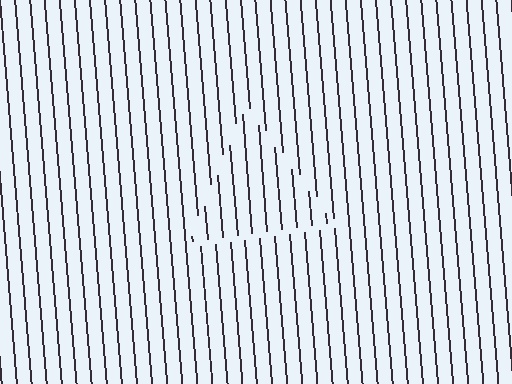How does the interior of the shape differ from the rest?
The interior of the shape contains the same grating, shifted by half a period — the contour is defined by the phase discontinuity where line-ends from the inner and outer gratings abut.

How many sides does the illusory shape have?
3 sides — the line-ends trace a triangle.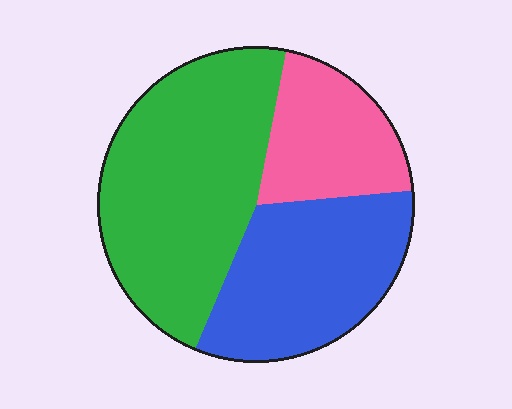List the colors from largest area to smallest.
From largest to smallest: green, blue, pink.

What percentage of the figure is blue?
Blue covers about 35% of the figure.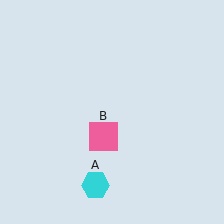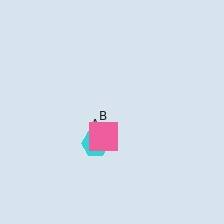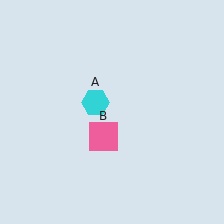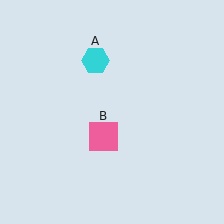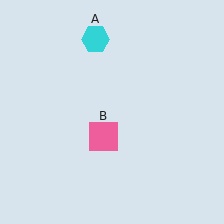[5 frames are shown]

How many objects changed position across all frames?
1 object changed position: cyan hexagon (object A).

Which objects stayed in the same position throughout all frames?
Pink square (object B) remained stationary.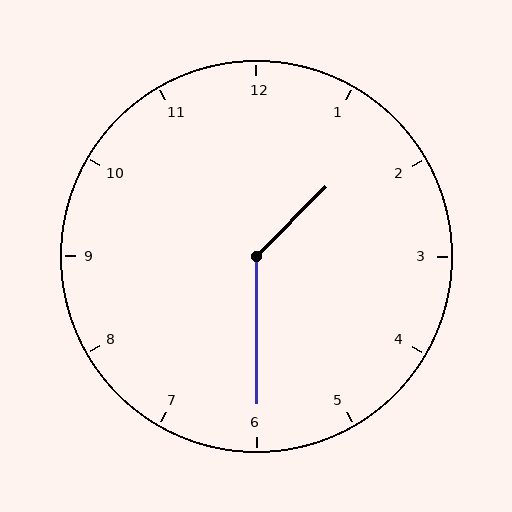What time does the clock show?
1:30.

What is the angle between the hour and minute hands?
Approximately 135 degrees.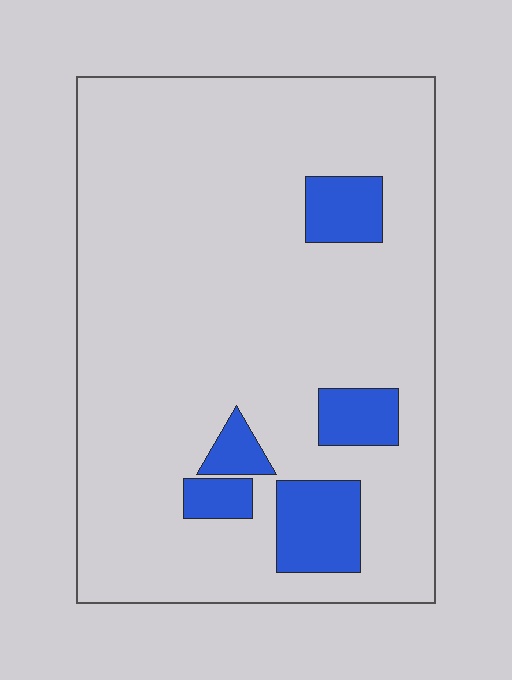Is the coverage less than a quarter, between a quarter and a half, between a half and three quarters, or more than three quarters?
Less than a quarter.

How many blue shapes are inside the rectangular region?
5.